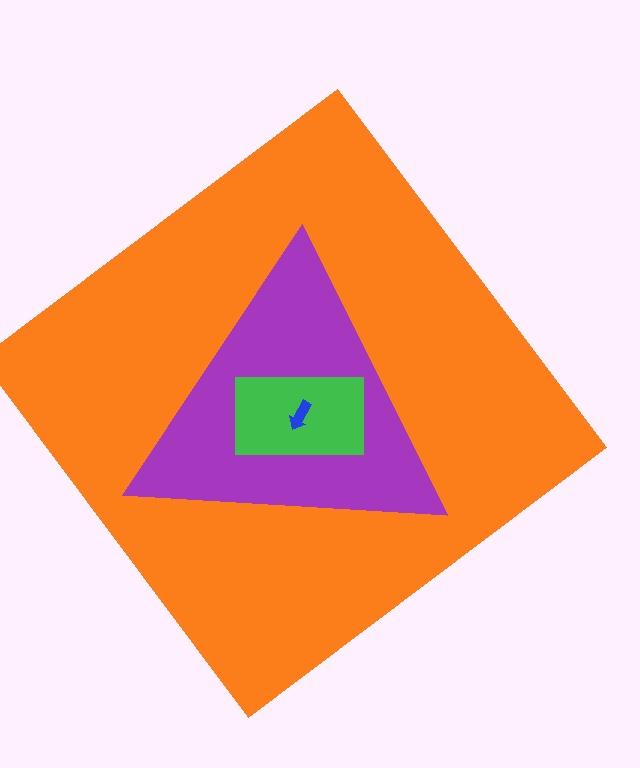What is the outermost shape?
The orange diamond.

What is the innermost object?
The blue arrow.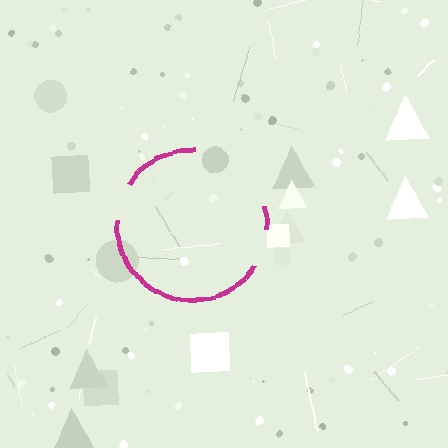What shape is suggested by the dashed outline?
The dashed outline suggests a circle.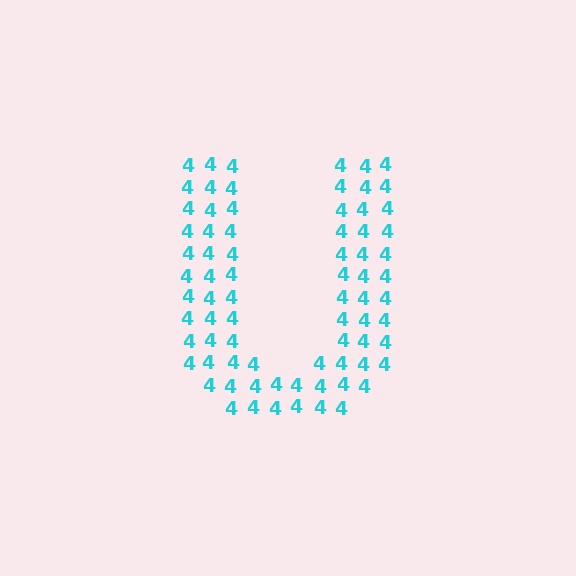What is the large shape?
The large shape is the letter U.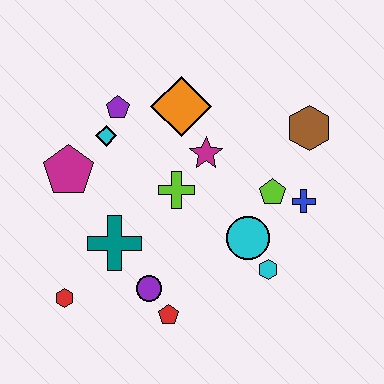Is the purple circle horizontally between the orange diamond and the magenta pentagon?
Yes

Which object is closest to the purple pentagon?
The cyan diamond is closest to the purple pentagon.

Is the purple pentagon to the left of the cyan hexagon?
Yes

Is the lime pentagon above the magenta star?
No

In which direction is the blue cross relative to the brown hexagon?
The blue cross is below the brown hexagon.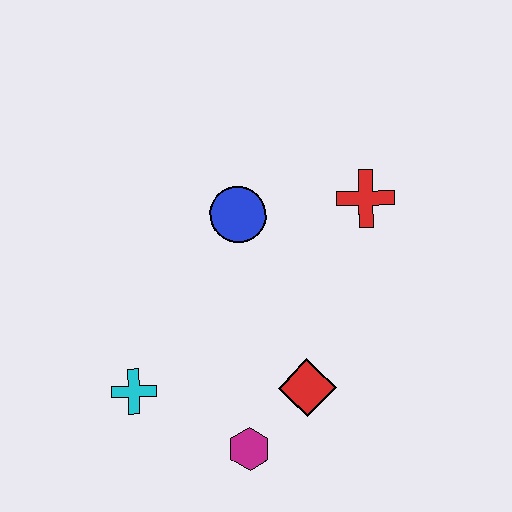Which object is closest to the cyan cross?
The magenta hexagon is closest to the cyan cross.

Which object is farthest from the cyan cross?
The red cross is farthest from the cyan cross.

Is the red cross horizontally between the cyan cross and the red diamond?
No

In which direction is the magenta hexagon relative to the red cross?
The magenta hexagon is below the red cross.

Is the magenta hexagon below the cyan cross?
Yes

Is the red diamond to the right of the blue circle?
Yes